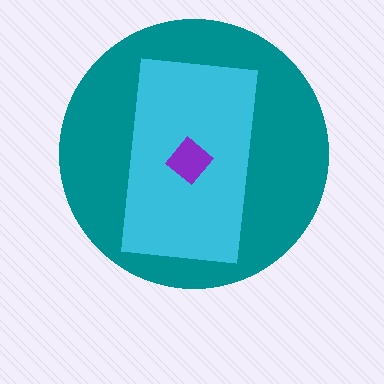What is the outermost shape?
The teal circle.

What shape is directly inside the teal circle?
The cyan rectangle.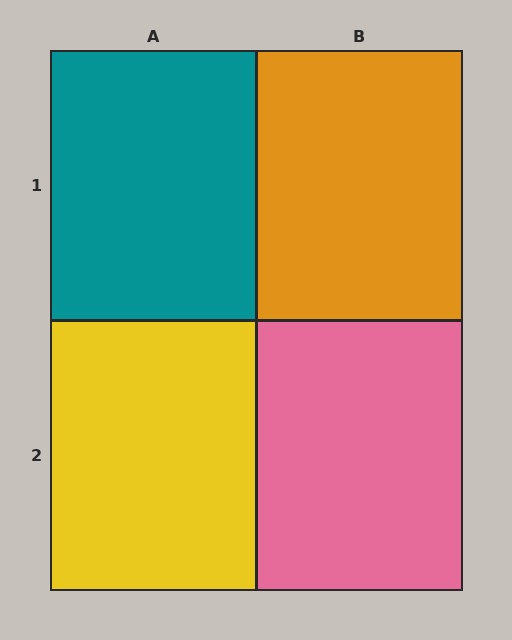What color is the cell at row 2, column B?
Pink.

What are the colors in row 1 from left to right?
Teal, orange.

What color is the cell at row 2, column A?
Yellow.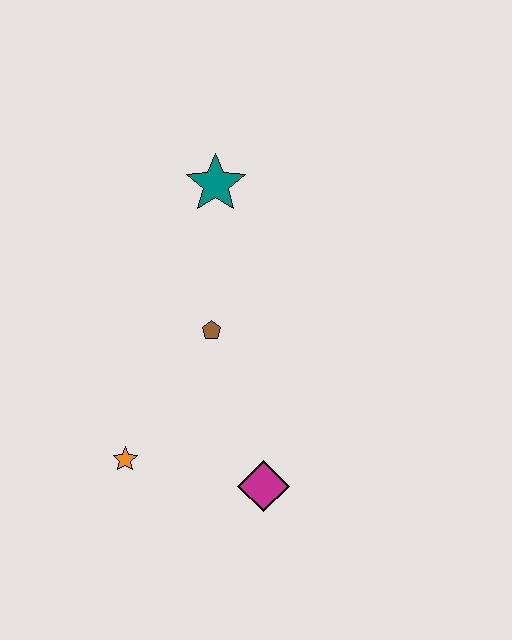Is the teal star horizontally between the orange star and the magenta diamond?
Yes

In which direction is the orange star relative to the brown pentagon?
The orange star is below the brown pentagon.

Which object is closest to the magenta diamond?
The orange star is closest to the magenta diamond.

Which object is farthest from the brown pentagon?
The magenta diamond is farthest from the brown pentagon.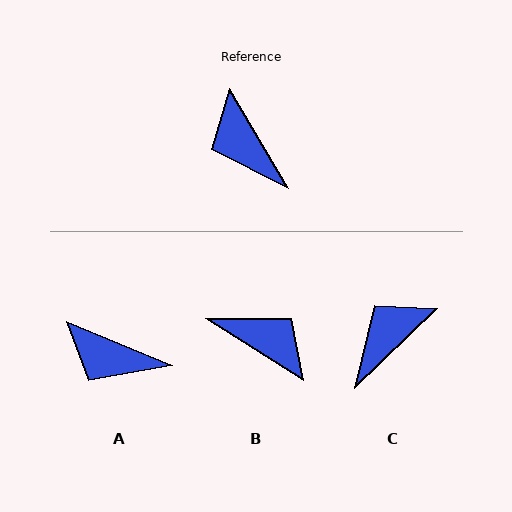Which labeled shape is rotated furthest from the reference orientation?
B, about 153 degrees away.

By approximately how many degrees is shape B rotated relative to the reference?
Approximately 153 degrees clockwise.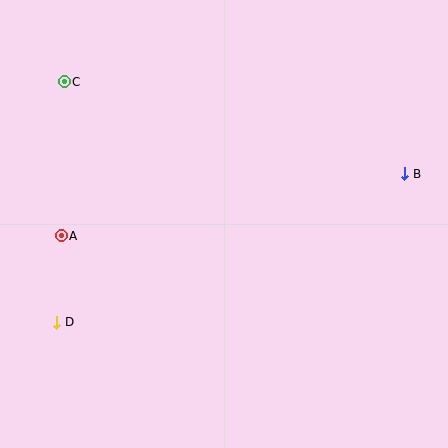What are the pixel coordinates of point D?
Point D is at (57, 322).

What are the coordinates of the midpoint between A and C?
The midpoint between A and C is at (63, 159).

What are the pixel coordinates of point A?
Point A is at (61, 236).